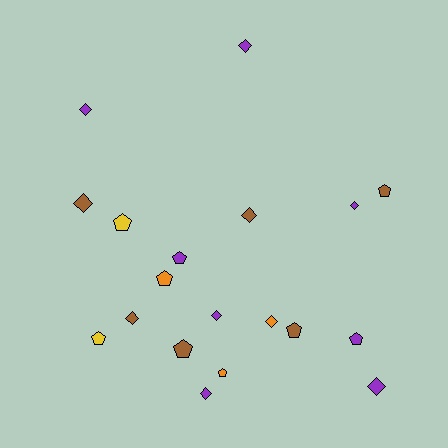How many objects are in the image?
There are 19 objects.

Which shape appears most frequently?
Diamond, with 10 objects.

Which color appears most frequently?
Purple, with 8 objects.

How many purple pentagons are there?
There are 2 purple pentagons.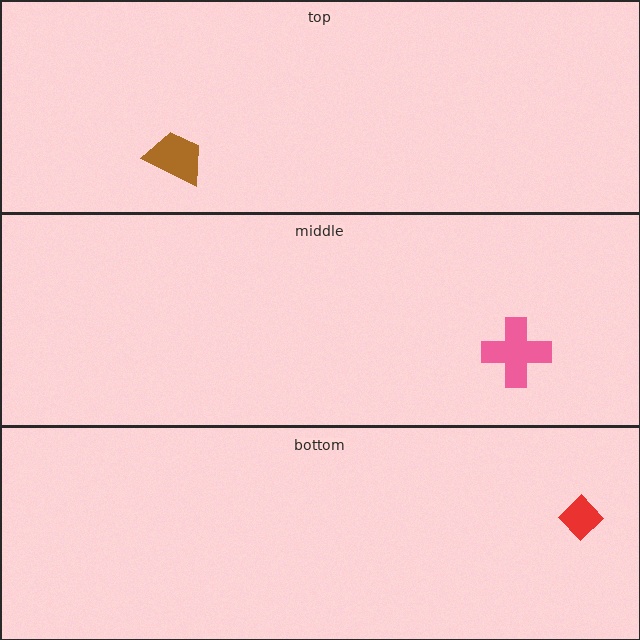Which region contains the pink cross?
The middle region.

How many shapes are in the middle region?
1.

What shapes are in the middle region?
The pink cross.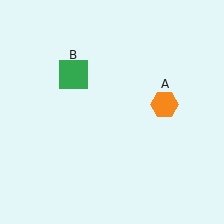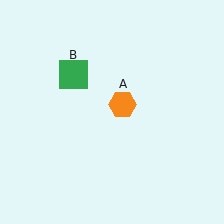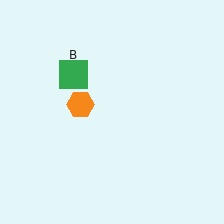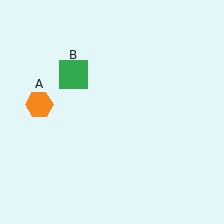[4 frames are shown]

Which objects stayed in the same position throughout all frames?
Green square (object B) remained stationary.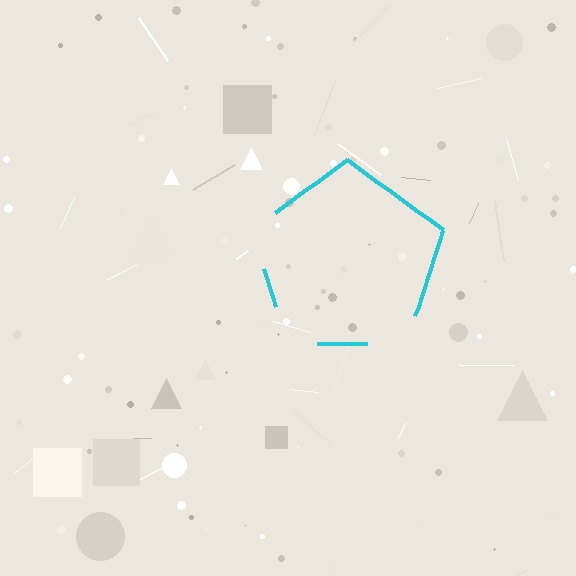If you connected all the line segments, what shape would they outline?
They would outline a pentagon.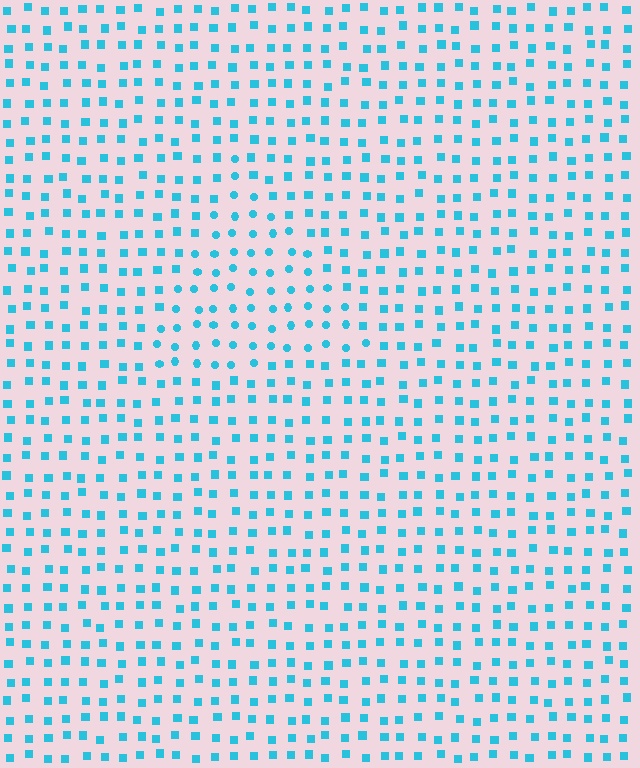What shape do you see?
I see a triangle.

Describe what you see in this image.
The image is filled with small cyan elements arranged in a uniform grid. A triangle-shaped region contains circles, while the surrounding area contains squares. The boundary is defined purely by the change in element shape.